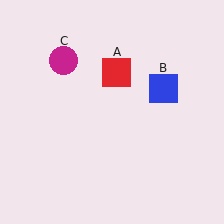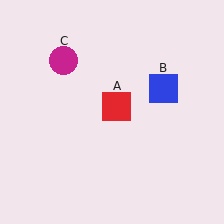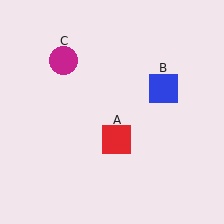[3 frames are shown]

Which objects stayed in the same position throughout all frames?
Blue square (object B) and magenta circle (object C) remained stationary.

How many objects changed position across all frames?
1 object changed position: red square (object A).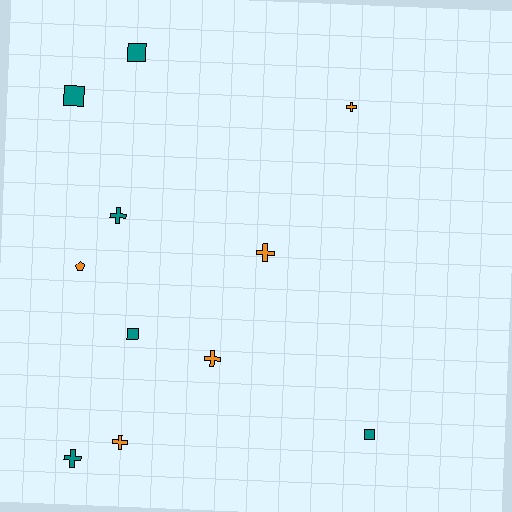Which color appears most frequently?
Teal, with 6 objects.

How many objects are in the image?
There are 11 objects.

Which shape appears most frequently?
Cross, with 6 objects.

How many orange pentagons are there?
There is 1 orange pentagon.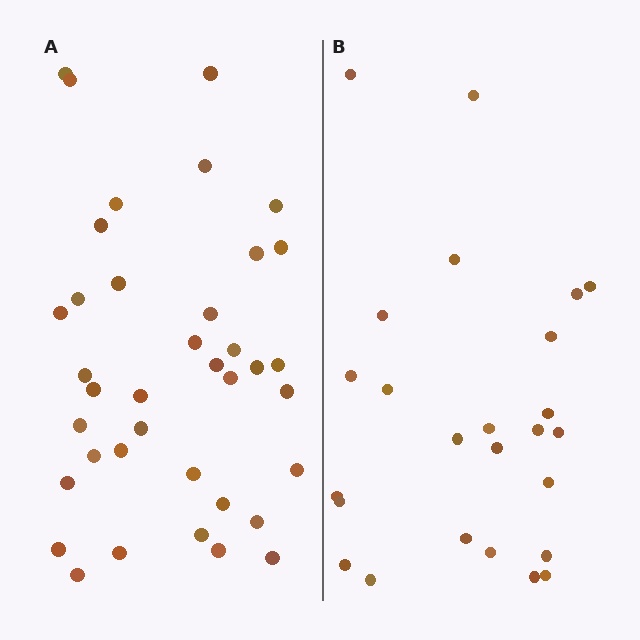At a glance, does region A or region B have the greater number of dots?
Region A (the left region) has more dots.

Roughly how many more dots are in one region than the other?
Region A has approximately 15 more dots than region B.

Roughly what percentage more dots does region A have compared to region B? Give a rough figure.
About 50% more.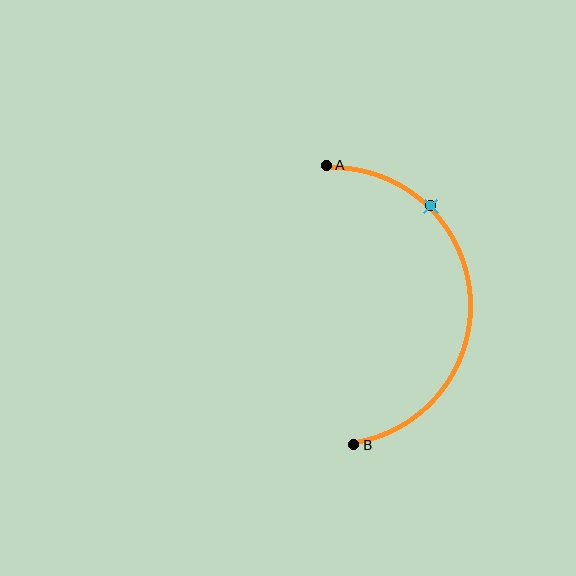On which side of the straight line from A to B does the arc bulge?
The arc bulges to the right of the straight line connecting A and B.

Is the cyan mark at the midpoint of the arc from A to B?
No. The cyan mark lies on the arc but is closer to endpoint A. The arc midpoint would be at the point on the curve equidistant along the arc from both A and B.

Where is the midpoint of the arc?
The arc midpoint is the point on the curve farthest from the straight line joining A and B. It sits to the right of that line.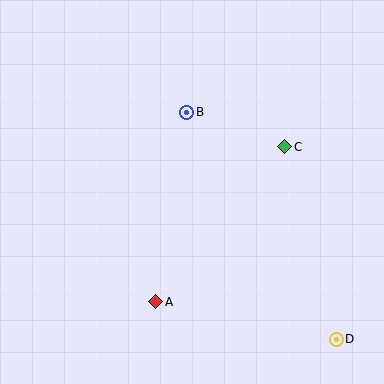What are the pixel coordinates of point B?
Point B is at (187, 112).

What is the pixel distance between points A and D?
The distance between A and D is 184 pixels.